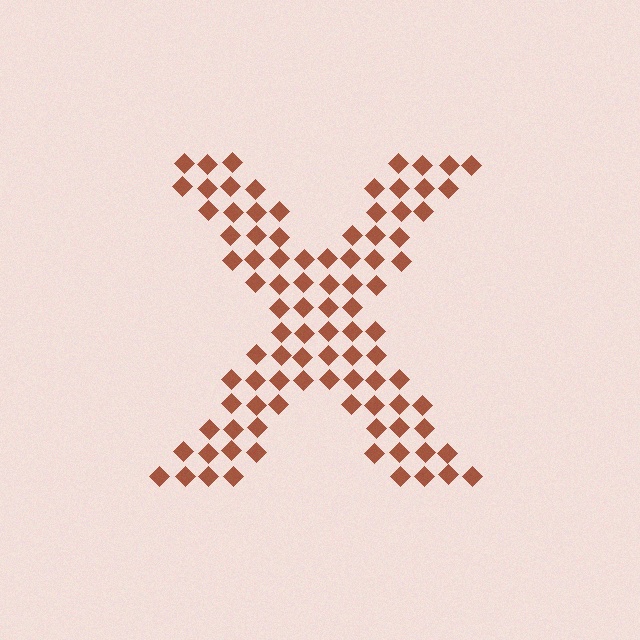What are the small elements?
The small elements are diamonds.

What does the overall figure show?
The overall figure shows the letter X.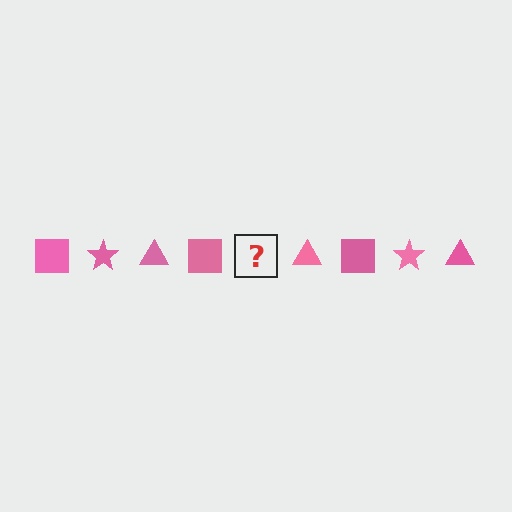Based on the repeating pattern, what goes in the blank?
The blank should be a pink star.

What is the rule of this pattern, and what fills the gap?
The rule is that the pattern cycles through square, star, triangle shapes in pink. The gap should be filled with a pink star.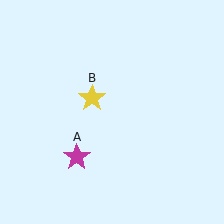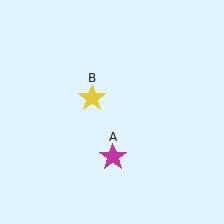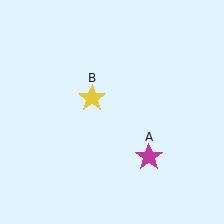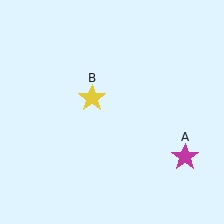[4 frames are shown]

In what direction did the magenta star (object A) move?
The magenta star (object A) moved right.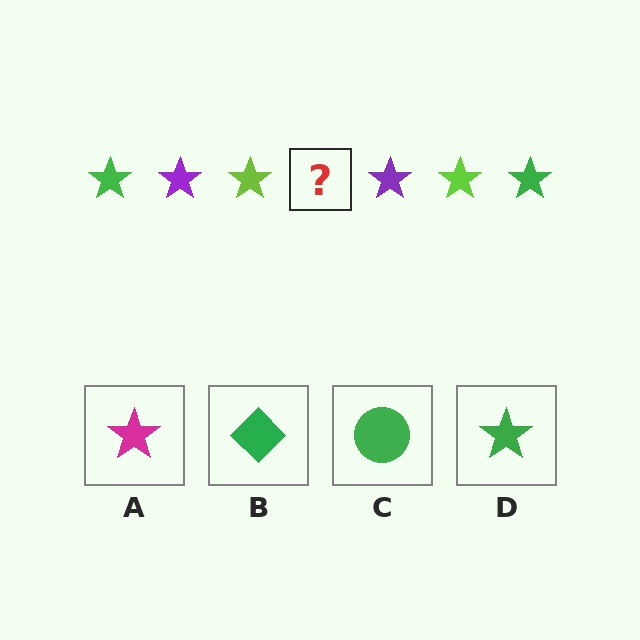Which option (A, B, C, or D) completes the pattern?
D.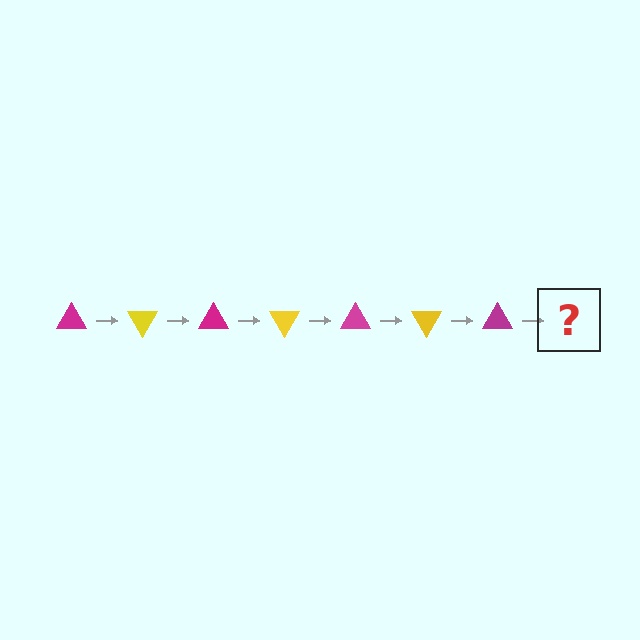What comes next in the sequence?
The next element should be a yellow triangle, rotated 420 degrees from the start.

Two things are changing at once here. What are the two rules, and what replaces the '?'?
The two rules are that it rotates 60 degrees each step and the color cycles through magenta and yellow. The '?' should be a yellow triangle, rotated 420 degrees from the start.